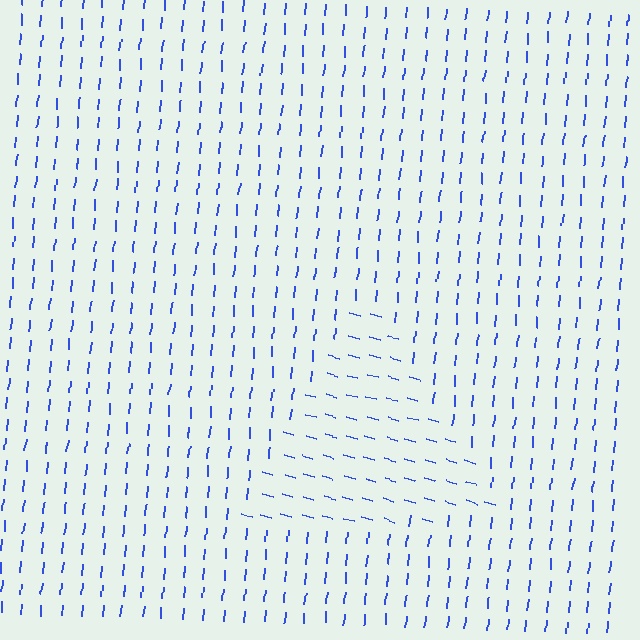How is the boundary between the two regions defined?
The boundary is defined purely by a change in line orientation (approximately 80 degrees difference). All lines are the same color and thickness.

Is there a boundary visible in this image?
Yes, there is a texture boundary formed by a change in line orientation.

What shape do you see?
I see a triangle.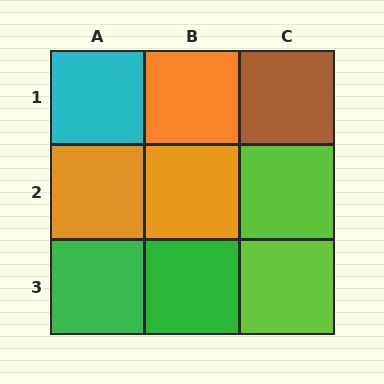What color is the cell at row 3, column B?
Green.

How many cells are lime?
2 cells are lime.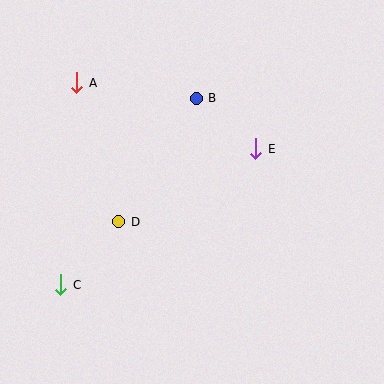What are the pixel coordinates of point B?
Point B is at (196, 98).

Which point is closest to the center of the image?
Point E at (256, 149) is closest to the center.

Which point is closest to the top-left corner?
Point A is closest to the top-left corner.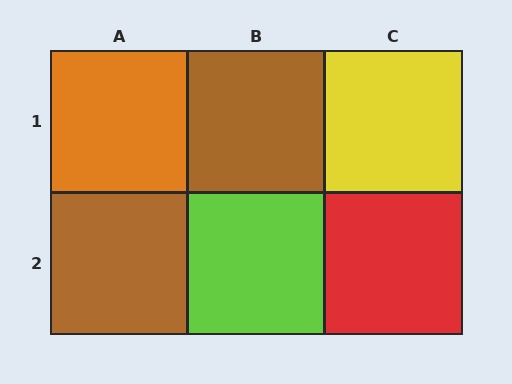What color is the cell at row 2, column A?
Brown.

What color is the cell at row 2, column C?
Red.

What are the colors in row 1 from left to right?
Orange, brown, yellow.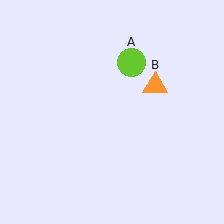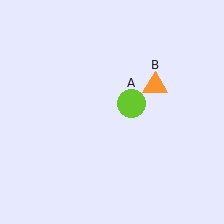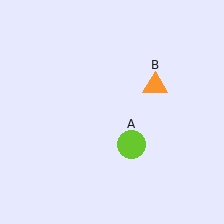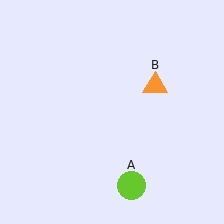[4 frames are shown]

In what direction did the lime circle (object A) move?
The lime circle (object A) moved down.